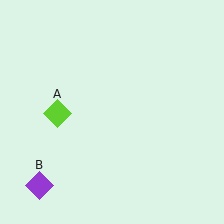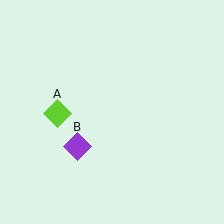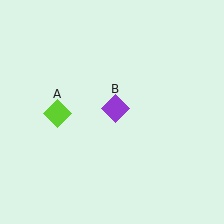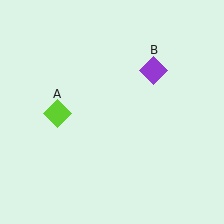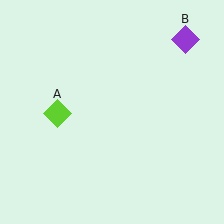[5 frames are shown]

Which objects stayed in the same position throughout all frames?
Lime diamond (object A) remained stationary.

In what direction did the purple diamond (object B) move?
The purple diamond (object B) moved up and to the right.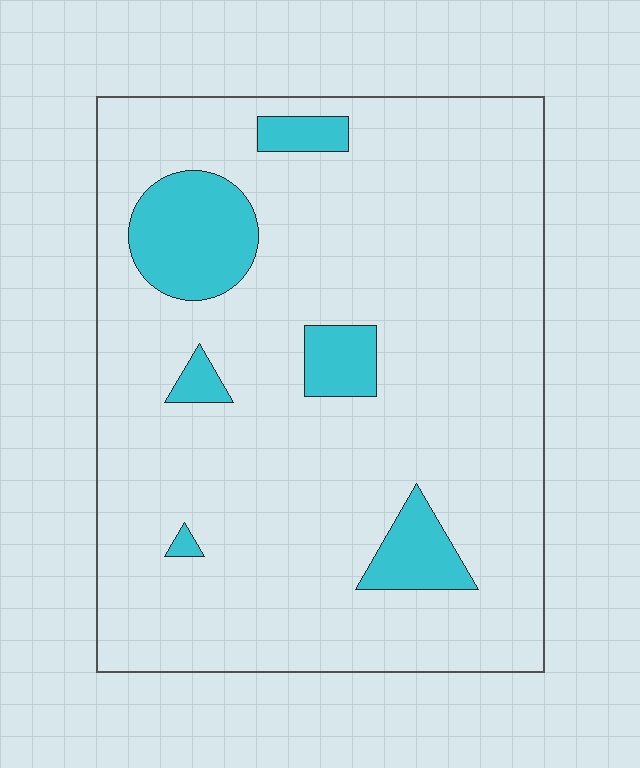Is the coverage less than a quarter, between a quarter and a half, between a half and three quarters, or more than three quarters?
Less than a quarter.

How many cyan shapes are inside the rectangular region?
6.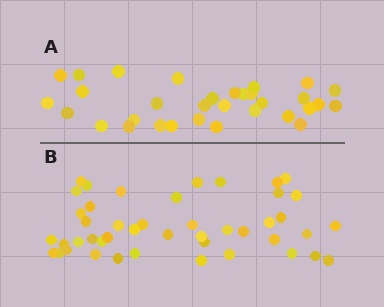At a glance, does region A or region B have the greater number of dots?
Region B (the bottom region) has more dots.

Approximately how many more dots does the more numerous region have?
Region B has approximately 15 more dots than region A.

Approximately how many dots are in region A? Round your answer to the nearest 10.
About 30 dots. (The exact count is 32, which rounds to 30.)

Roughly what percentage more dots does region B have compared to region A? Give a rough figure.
About 40% more.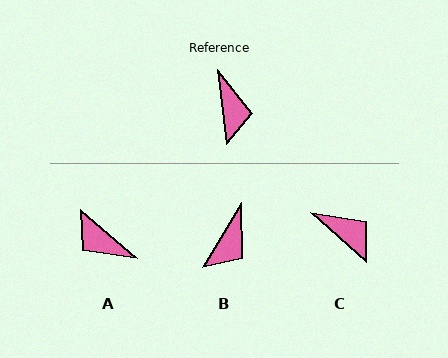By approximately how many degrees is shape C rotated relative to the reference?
Approximately 41 degrees counter-clockwise.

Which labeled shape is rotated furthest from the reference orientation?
A, about 138 degrees away.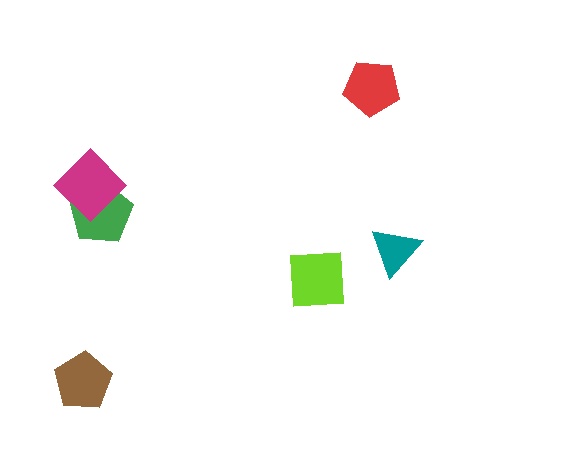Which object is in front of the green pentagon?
The magenta diamond is in front of the green pentagon.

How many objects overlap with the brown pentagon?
0 objects overlap with the brown pentagon.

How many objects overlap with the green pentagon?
1 object overlaps with the green pentagon.